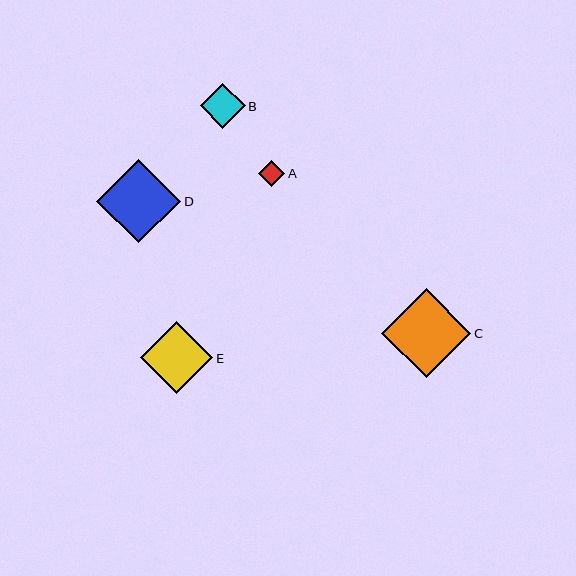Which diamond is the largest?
Diamond C is the largest with a size of approximately 89 pixels.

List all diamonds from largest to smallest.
From largest to smallest: C, D, E, B, A.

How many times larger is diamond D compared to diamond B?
Diamond D is approximately 1.9 times the size of diamond B.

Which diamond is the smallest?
Diamond A is the smallest with a size of approximately 26 pixels.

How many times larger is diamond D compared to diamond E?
Diamond D is approximately 1.2 times the size of diamond E.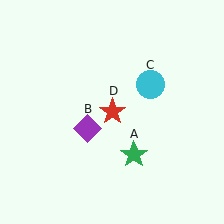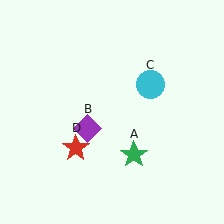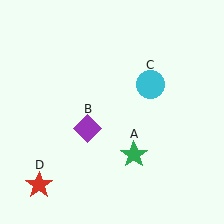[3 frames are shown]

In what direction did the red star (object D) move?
The red star (object D) moved down and to the left.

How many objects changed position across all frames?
1 object changed position: red star (object D).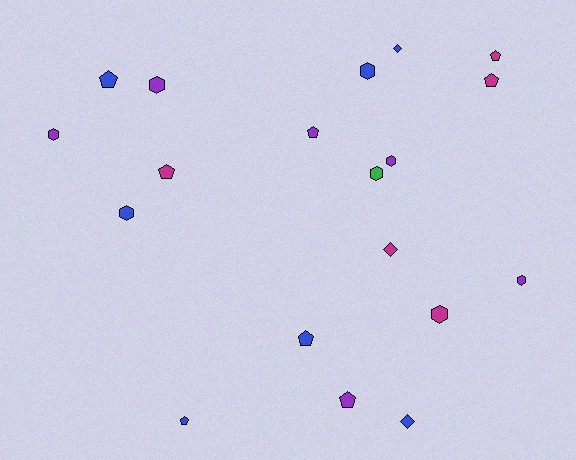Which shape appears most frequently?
Pentagon, with 8 objects.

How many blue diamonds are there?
There are 2 blue diamonds.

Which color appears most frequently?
Blue, with 7 objects.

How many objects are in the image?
There are 19 objects.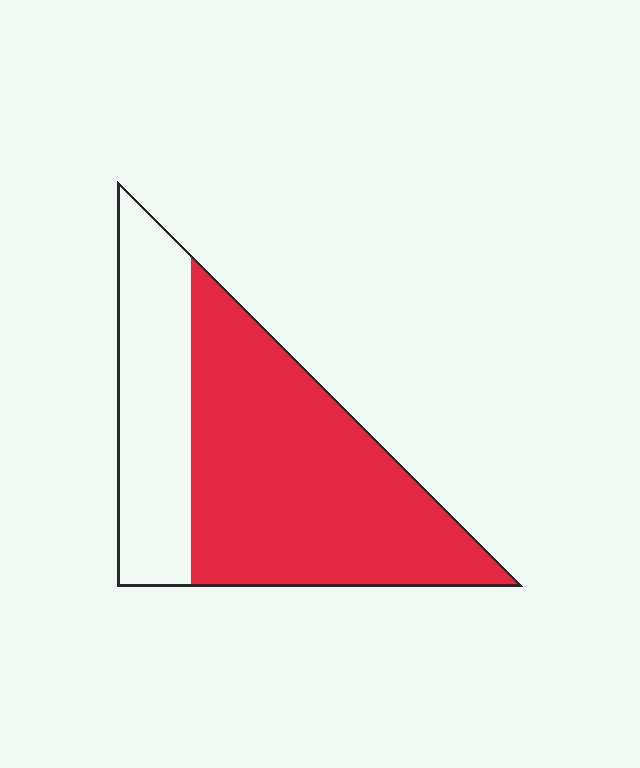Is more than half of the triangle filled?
Yes.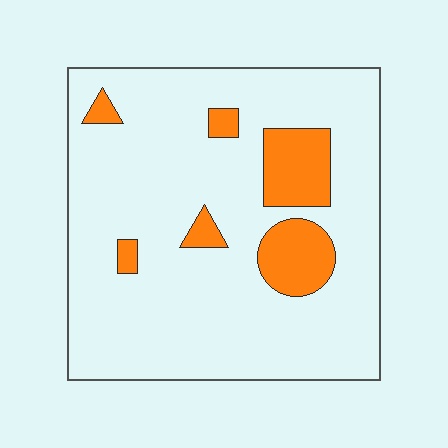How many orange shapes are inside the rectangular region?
6.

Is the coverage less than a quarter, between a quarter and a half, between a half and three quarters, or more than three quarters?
Less than a quarter.